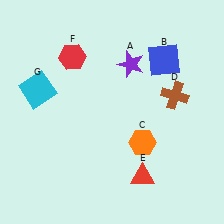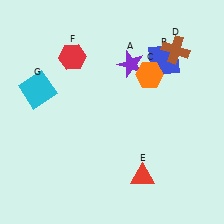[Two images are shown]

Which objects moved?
The objects that moved are: the orange hexagon (C), the brown cross (D).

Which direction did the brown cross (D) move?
The brown cross (D) moved up.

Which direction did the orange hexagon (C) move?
The orange hexagon (C) moved up.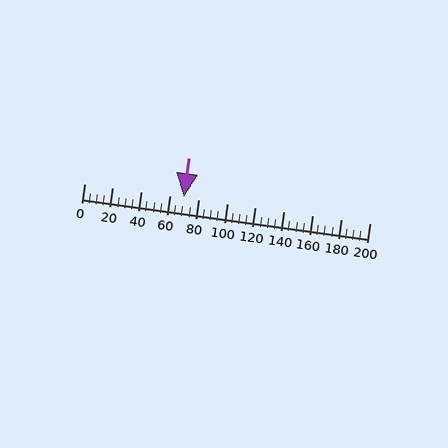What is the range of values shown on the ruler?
The ruler shows values from 0 to 200.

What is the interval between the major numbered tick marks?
The major tick marks are spaced 20 units apart.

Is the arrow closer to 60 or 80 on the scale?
The arrow is closer to 80.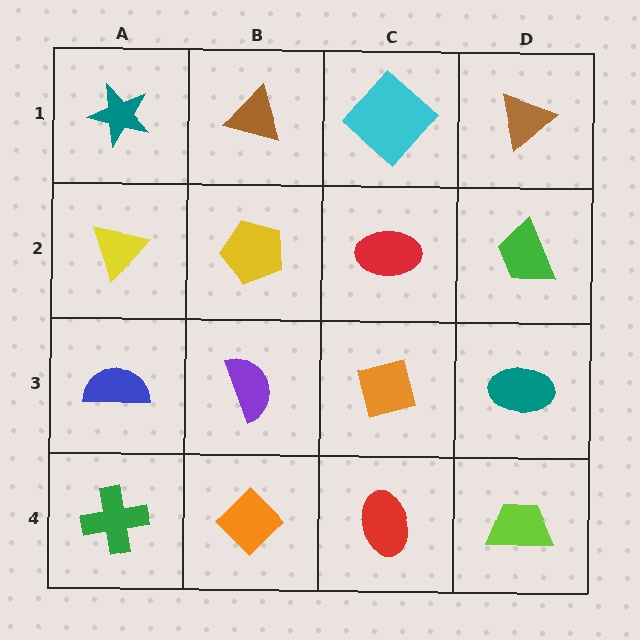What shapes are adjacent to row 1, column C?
A red ellipse (row 2, column C), a brown triangle (row 1, column B), a brown triangle (row 1, column D).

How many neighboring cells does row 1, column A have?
2.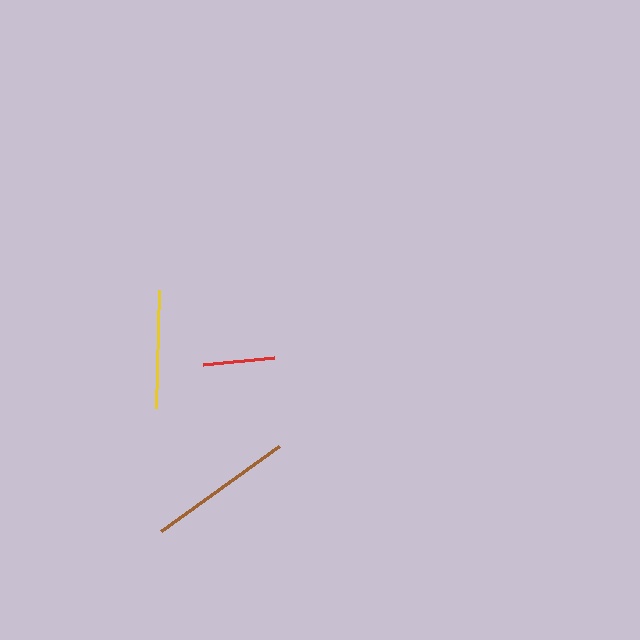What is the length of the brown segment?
The brown segment is approximately 146 pixels long.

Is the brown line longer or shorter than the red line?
The brown line is longer than the red line.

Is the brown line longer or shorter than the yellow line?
The brown line is longer than the yellow line.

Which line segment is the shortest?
The red line is the shortest at approximately 72 pixels.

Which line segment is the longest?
The brown line is the longest at approximately 146 pixels.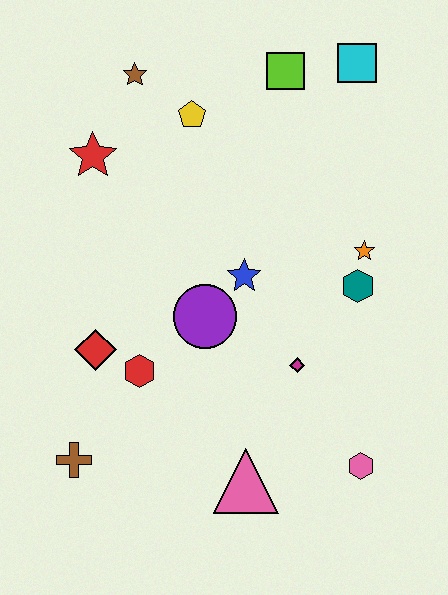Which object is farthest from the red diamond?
The cyan square is farthest from the red diamond.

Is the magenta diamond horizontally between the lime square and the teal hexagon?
Yes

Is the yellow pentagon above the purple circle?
Yes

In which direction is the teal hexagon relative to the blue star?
The teal hexagon is to the right of the blue star.